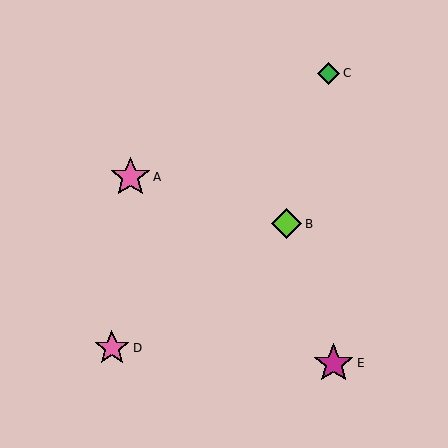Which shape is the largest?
The magenta star (labeled E) is the largest.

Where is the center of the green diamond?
The center of the green diamond is at (329, 73).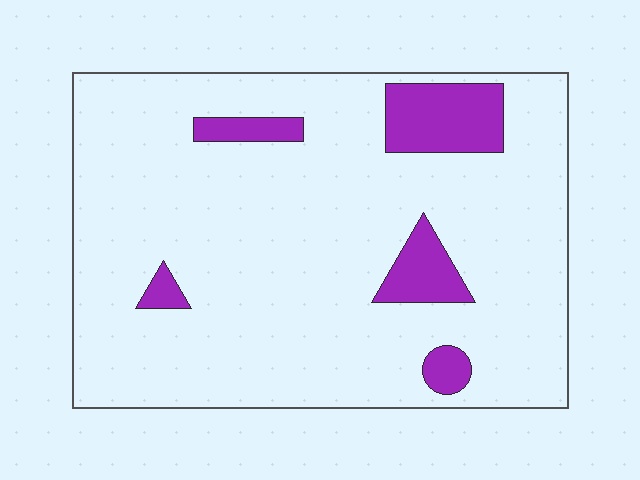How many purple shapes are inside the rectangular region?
5.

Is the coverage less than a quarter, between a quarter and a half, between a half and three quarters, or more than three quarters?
Less than a quarter.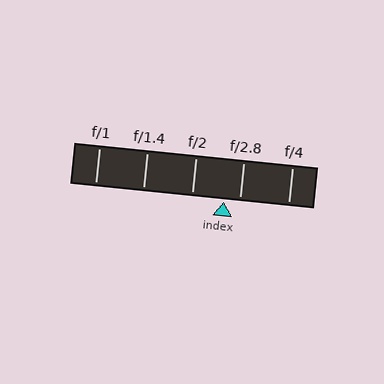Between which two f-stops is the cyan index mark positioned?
The index mark is between f/2 and f/2.8.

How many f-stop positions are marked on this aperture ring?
There are 5 f-stop positions marked.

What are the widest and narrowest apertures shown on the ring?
The widest aperture shown is f/1 and the narrowest is f/4.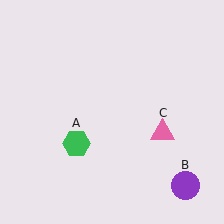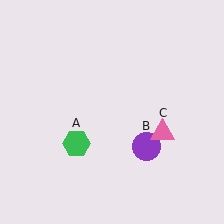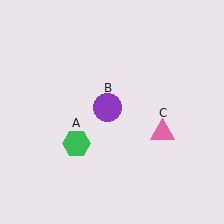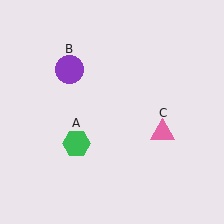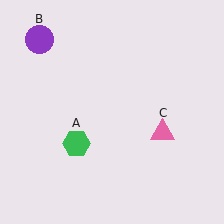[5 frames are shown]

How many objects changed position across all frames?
1 object changed position: purple circle (object B).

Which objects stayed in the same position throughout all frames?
Green hexagon (object A) and pink triangle (object C) remained stationary.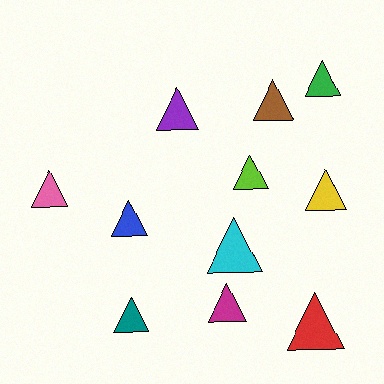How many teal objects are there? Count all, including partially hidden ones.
There is 1 teal object.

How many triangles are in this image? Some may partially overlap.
There are 11 triangles.